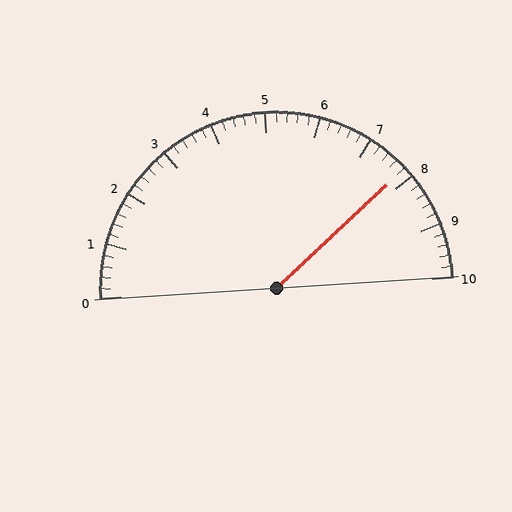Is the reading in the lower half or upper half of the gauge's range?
The reading is in the upper half of the range (0 to 10).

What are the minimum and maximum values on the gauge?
The gauge ranges from 0 to 10.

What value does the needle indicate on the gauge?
The needle indicates approximately 7.8.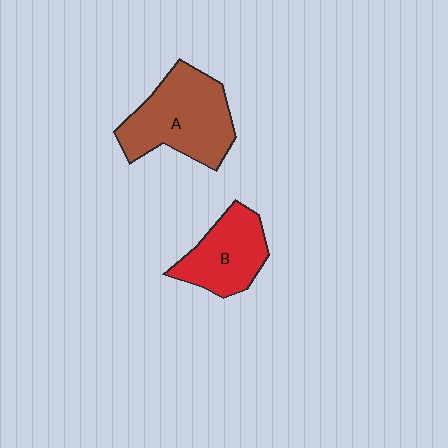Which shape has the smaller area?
Shape B (red).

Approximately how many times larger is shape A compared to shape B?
Approximately 1.5 times.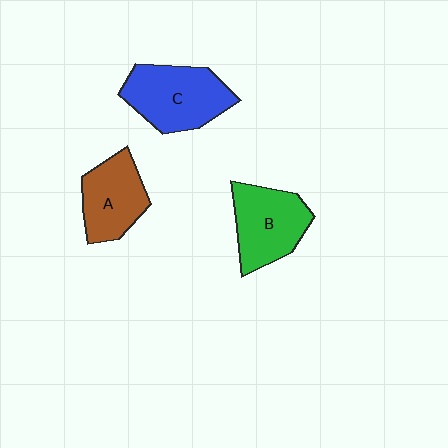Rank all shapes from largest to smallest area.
From largest to smallest: C (blue), B (green), A (brown).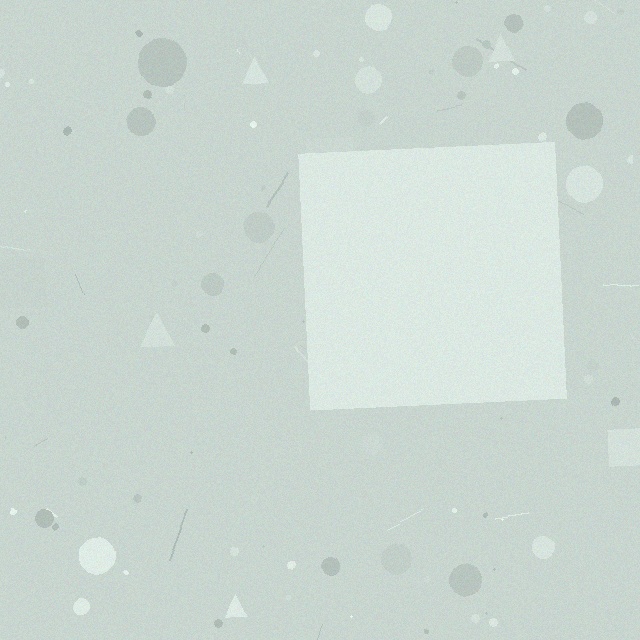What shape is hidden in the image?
A square is hidden in the image.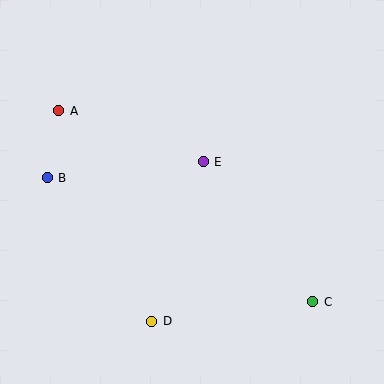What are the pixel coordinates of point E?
Point E is at (203, 162).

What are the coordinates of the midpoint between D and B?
The midpoint between D and B is at (99, 250).